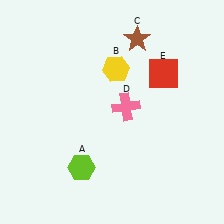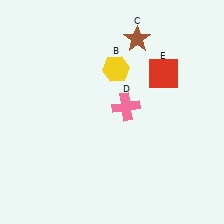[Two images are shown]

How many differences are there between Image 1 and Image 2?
There is 1 difference between the two images.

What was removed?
The lime hexagon (A) was removed in Image 2.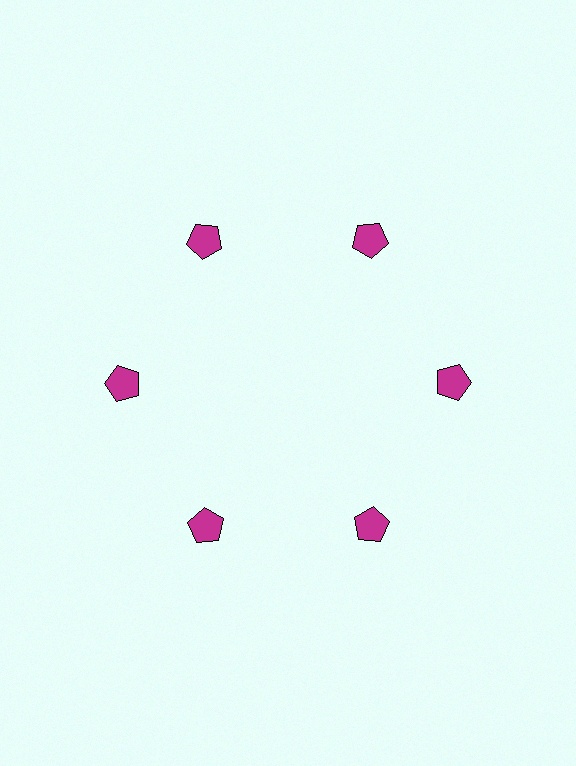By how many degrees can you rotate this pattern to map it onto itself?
The pattern maps onto itself every 60 degrees of rotation.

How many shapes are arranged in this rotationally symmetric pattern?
There are 6 shapes, arranged in 6 groups of 1.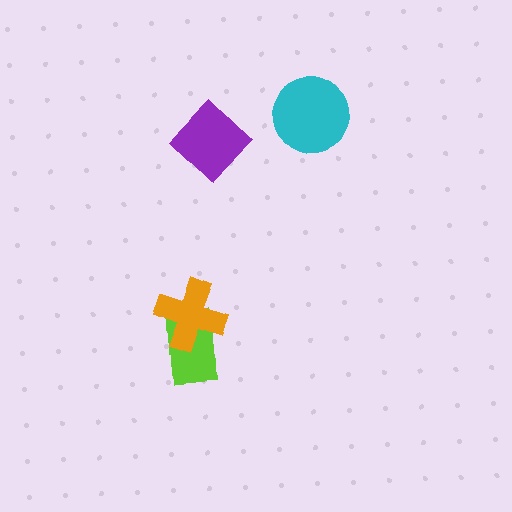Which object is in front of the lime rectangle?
The orange cross is in front of the lime rectangle.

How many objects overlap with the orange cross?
1 object overlaps with the orange cross.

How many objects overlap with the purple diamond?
0 objects overlap with the purple diamond.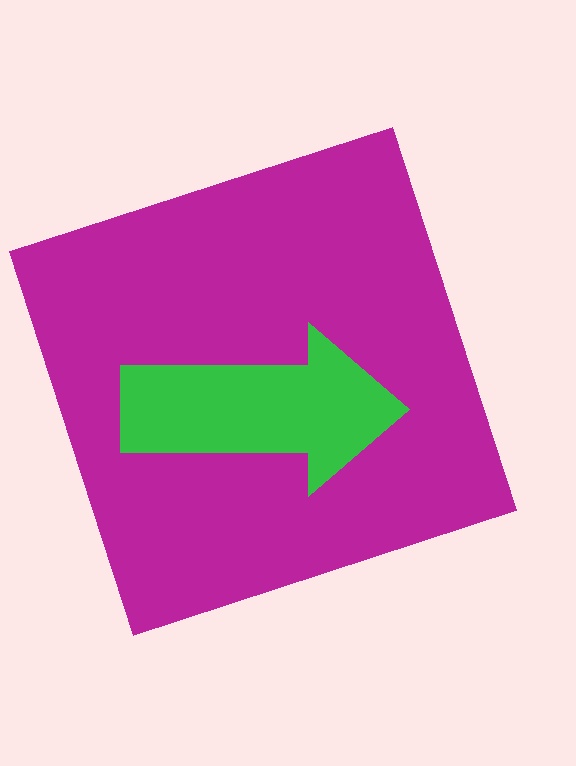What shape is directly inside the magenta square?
The green arrow.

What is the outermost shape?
The magenta square.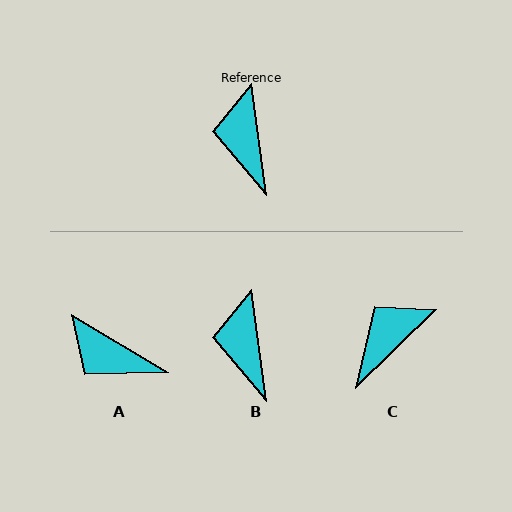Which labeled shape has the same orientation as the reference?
B.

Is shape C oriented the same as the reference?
No, it is off by about 53 degrees.